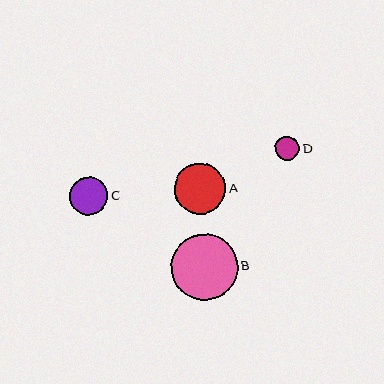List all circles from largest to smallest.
From largest to smallest: B, A, C, D.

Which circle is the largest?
Circle B is the largest with a size of approximately 67 pixels.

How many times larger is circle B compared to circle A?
Circle B is approximately 1.3 times the size of circle A.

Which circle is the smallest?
Circle D is the smallest with a size of approximately 25 pixels.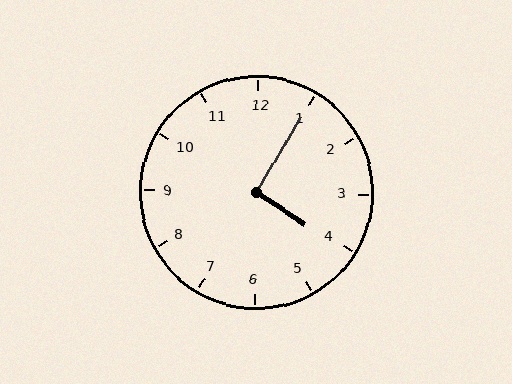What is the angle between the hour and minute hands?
Approximately 92 degrees.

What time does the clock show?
4:05.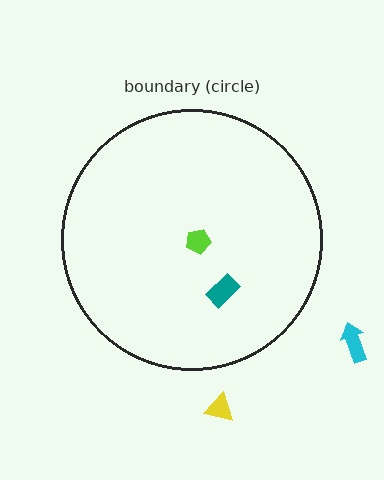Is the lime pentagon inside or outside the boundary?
Inside.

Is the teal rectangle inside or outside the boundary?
Inside.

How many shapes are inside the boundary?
2 inside, 2 outside.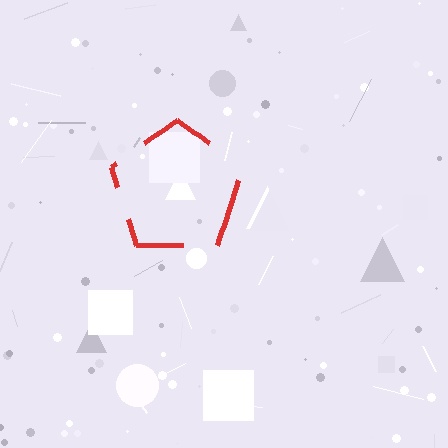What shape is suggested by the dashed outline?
The dashed outline suggests a pentagon.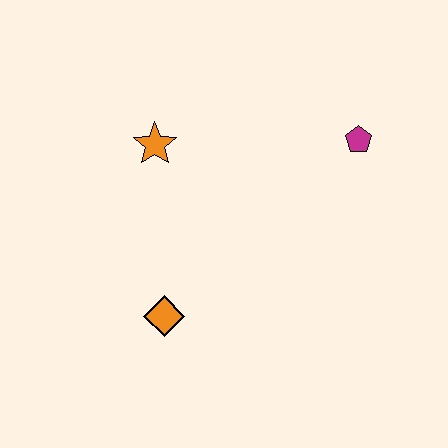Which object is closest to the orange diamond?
The orange star is closest to the orange diamond.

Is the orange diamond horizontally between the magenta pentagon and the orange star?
Yes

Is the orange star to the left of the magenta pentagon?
Yes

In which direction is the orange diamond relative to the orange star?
The orange diamond is below the orange star.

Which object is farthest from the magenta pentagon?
The orange diamond is farthest from the magenta pentagon.